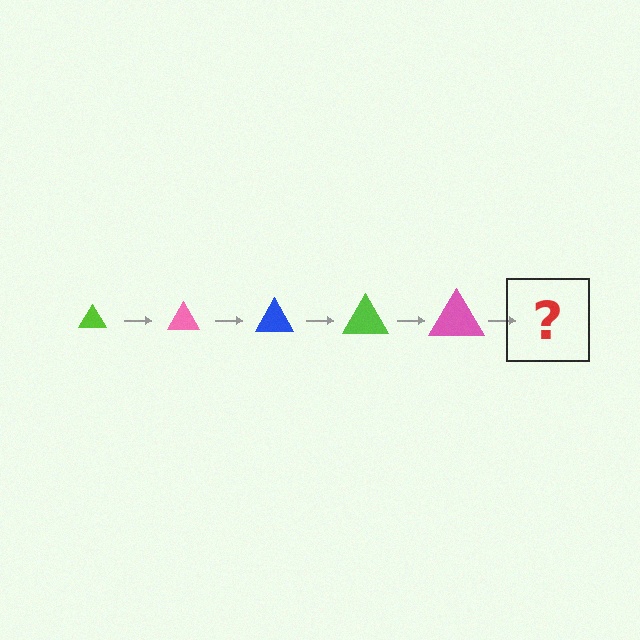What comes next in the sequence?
The next element should be a blue triangle, larger than the previous one.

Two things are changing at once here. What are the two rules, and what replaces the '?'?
The two rules are that the triangle grows larger each step and the color cycles through lime, pink, and blue. The '?' should be a blue triangle, larger than the previous one.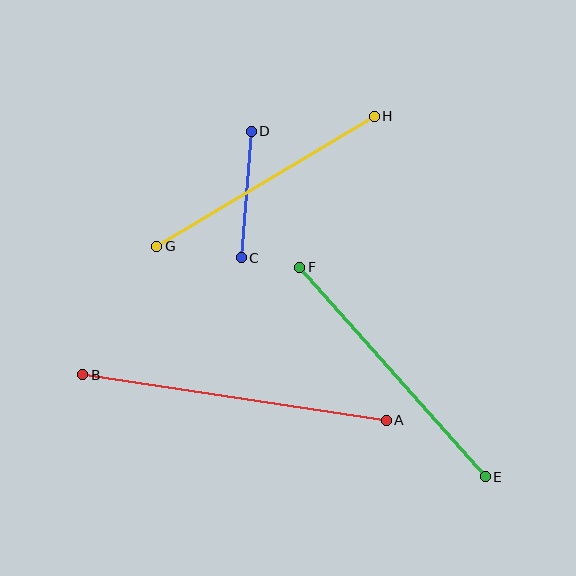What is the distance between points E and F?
The distance is approximately 280 pixels.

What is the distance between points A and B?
The distance is approximately 307 pixels.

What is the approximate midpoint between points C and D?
The midpoint is at approximately (246, 194) pixels.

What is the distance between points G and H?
The distance is approximately 254 pixels.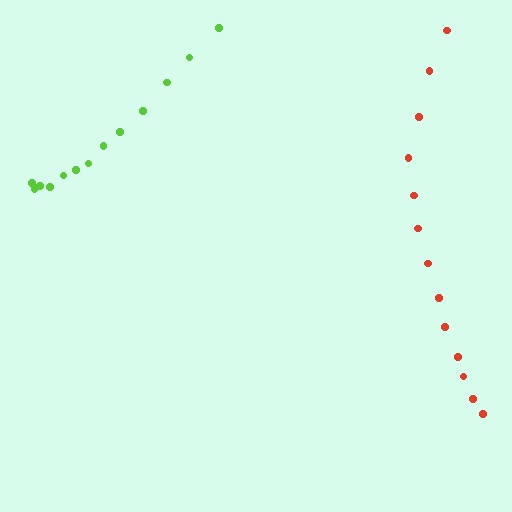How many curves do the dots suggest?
There are 2 distinct paths.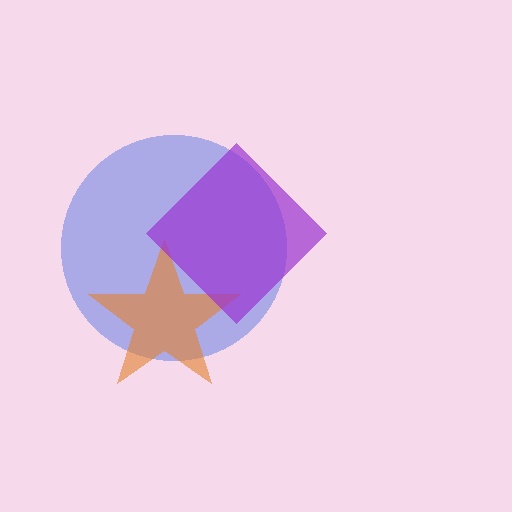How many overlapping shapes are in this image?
There are 3 overlapping shapes in the image.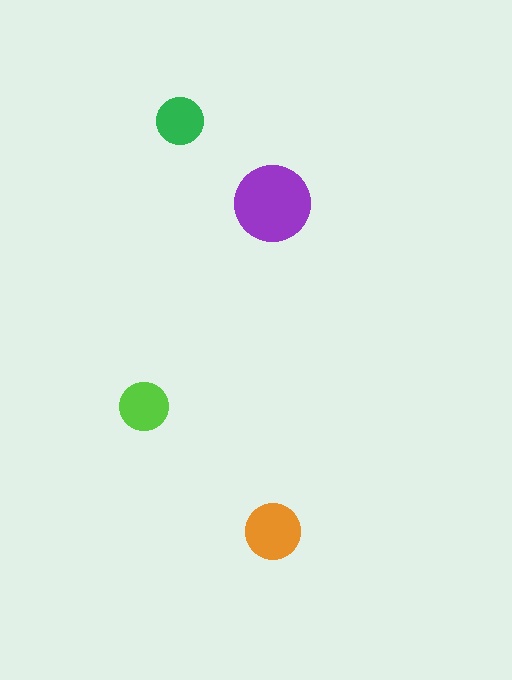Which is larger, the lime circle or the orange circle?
The orange one.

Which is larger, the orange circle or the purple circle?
The purple one.